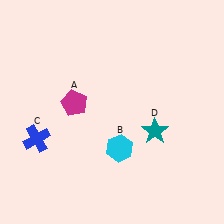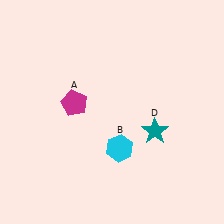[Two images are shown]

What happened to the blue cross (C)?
The blue cross (C) was removed in Image 2. It was in the bottom-left area of Image 1.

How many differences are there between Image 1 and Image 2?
There is 1 difference between the two images.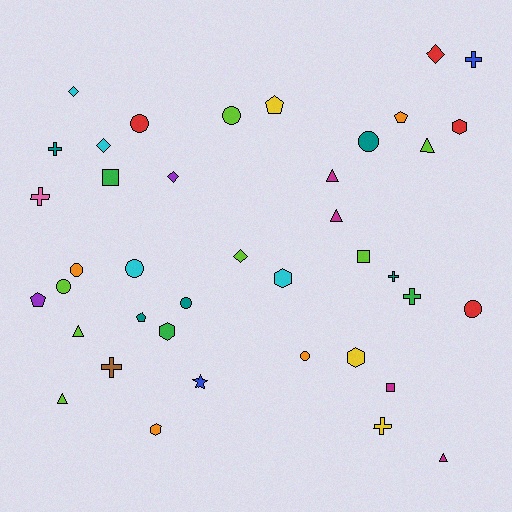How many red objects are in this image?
There are 4 red objects.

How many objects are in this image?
There are 40 objects.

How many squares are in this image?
There are 3 squares.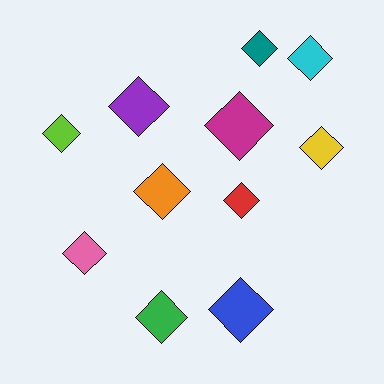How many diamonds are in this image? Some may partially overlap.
There are 11 diamonds.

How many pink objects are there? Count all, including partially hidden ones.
There is 1 pink object.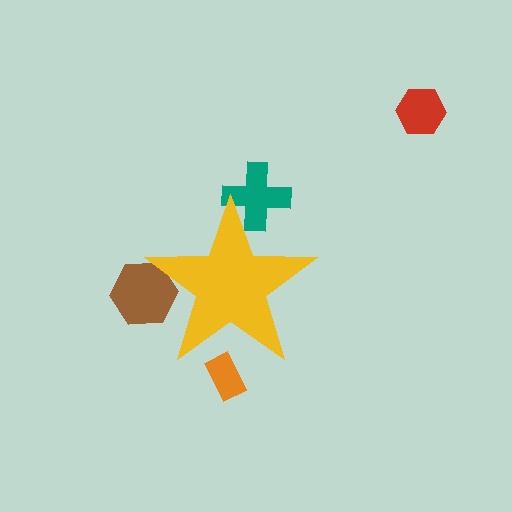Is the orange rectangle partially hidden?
Yes, the orange rectangle is partially hidden behind the yellow star.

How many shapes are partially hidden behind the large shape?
3 shapes are partially hidden.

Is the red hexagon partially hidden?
No, the red hexagon is fully visible.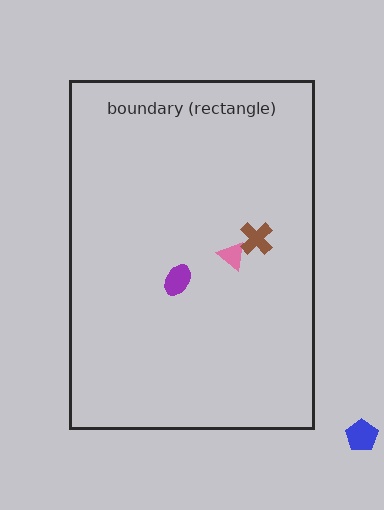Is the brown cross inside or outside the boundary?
Inside.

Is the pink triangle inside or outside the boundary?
Inside.